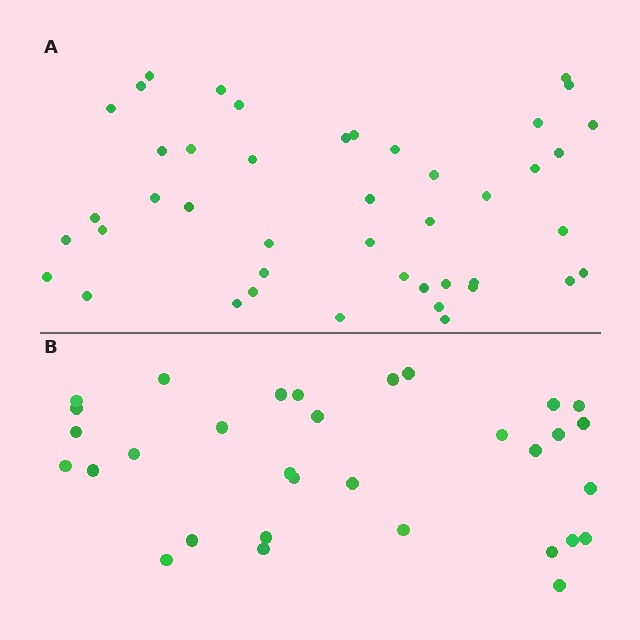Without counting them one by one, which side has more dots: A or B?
Region A (the top region) has more dots.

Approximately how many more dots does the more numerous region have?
Region A has roughly 12 or so more dots than region B.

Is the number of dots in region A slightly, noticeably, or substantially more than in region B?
Region A has noticeably more, but not dramatically so. The ratio is roughly 1.4 to 1.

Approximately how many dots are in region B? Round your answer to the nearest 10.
About 30 dots. (The exact count is 32, which rounds to 30.)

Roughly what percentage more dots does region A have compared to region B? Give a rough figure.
About 40% more.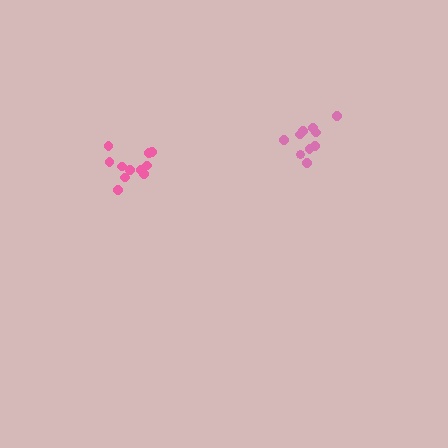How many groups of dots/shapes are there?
There are 2 groups.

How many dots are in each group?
Group 1: 10 dots, Group 2: 11 dots (21 total).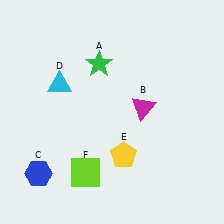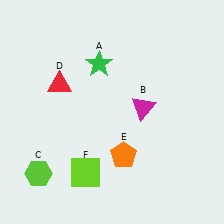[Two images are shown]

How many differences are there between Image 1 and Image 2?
There are 3 differences between the two images.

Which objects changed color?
C changed from blue to lime. D changed from cyan to red. E changed from yellow to orange.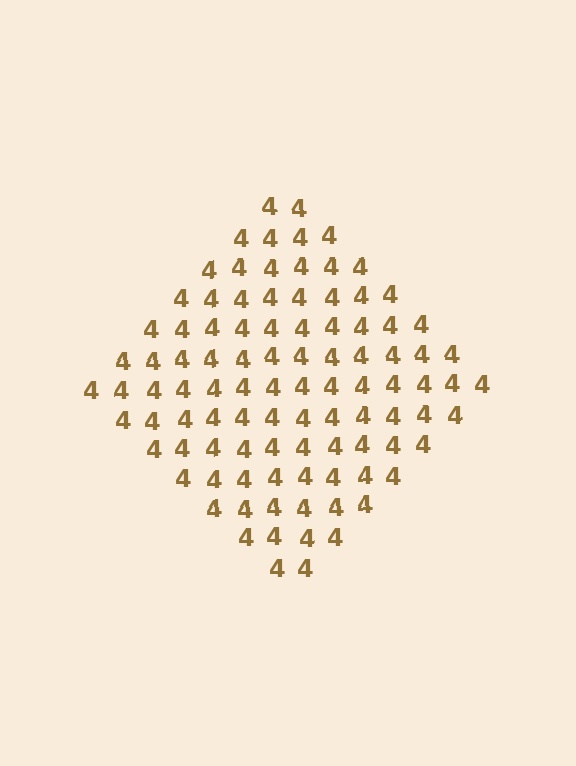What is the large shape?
The large shape is a diamond.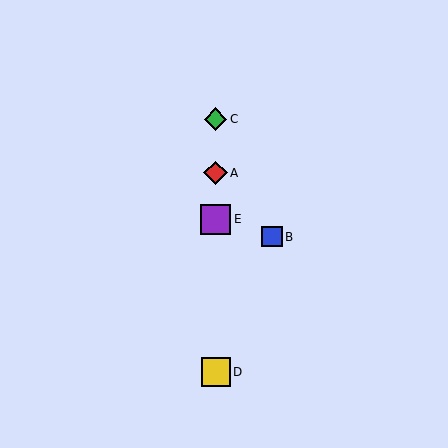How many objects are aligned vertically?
4 objects (A, C, D, E) are aligned vertically.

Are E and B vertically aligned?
No, E is at x≈216 and B is at x≈272.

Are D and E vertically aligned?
Yes, both are at x≈216.